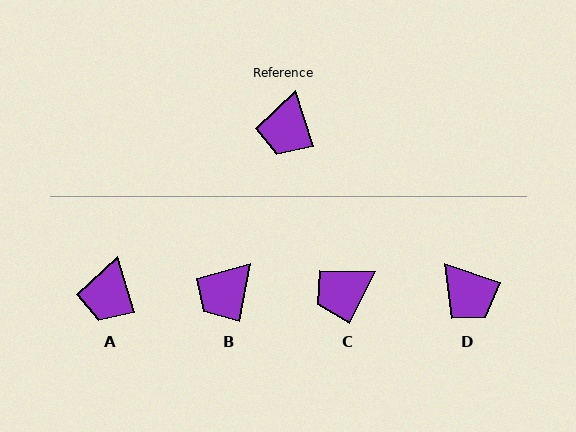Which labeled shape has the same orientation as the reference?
A.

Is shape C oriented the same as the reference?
No, it is off by about 44 degrees.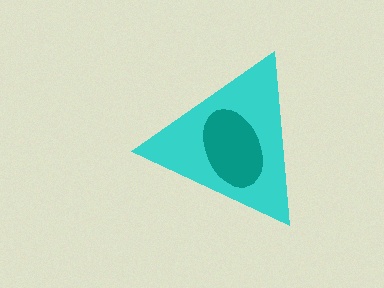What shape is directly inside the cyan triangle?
The teal ellipse.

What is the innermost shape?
The teal ellipse.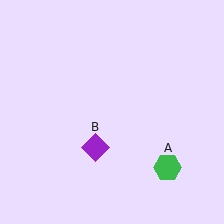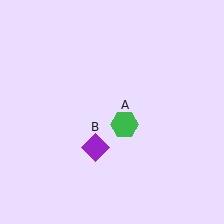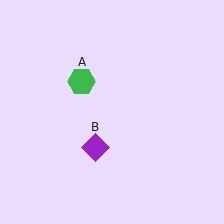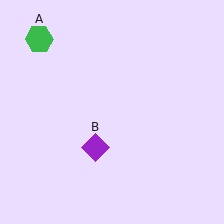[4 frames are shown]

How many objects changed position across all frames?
1 object changed position: green hexagon (object A).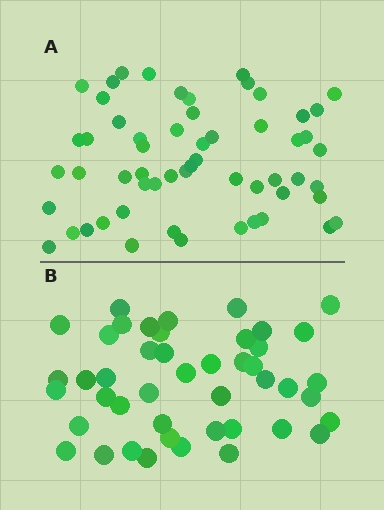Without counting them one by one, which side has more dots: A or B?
Region A (the top region) has more dots.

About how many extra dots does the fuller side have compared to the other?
Region A has roughly 12 or so more dots than region B.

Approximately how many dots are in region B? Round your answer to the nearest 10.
About 40 dots. (The exact count is 45, which rounds to 40.)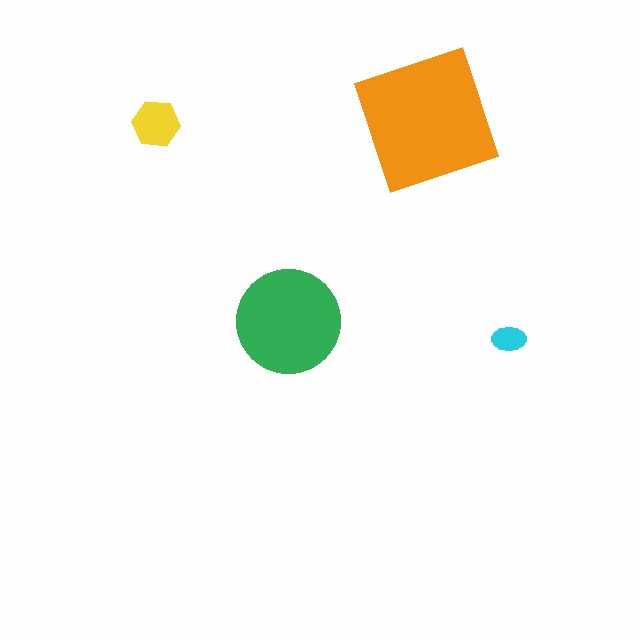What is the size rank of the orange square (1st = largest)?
1st.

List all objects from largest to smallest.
The orange square, the green circle, the yellow hexagon, the cyan ellipse.